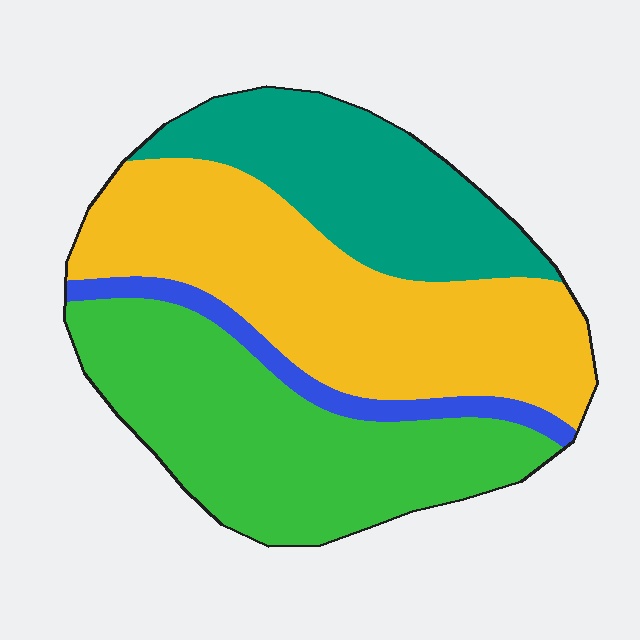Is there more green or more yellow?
Yellow.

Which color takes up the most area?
Yellow, at roughly 35%.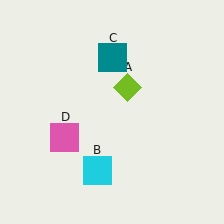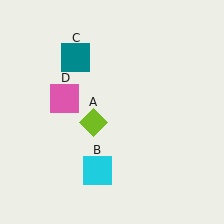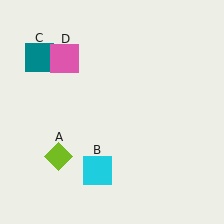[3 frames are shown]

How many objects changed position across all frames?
3 objects changed position: lime diamond (object A), teal square (object C), pink square (object D).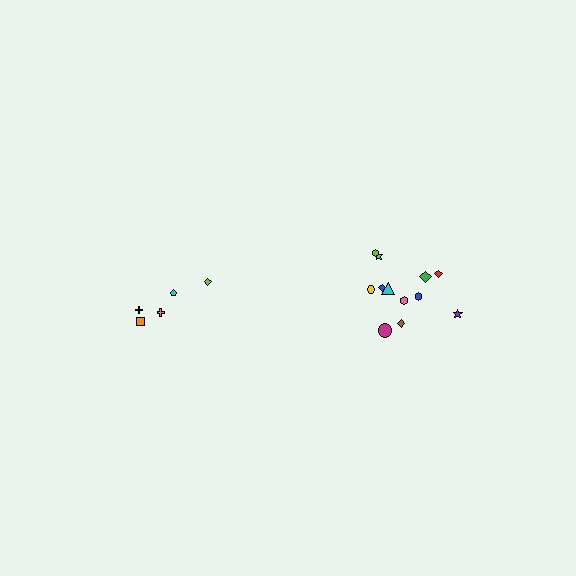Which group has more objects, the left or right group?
The right group.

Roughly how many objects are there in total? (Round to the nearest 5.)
Roughly 15 objects in total.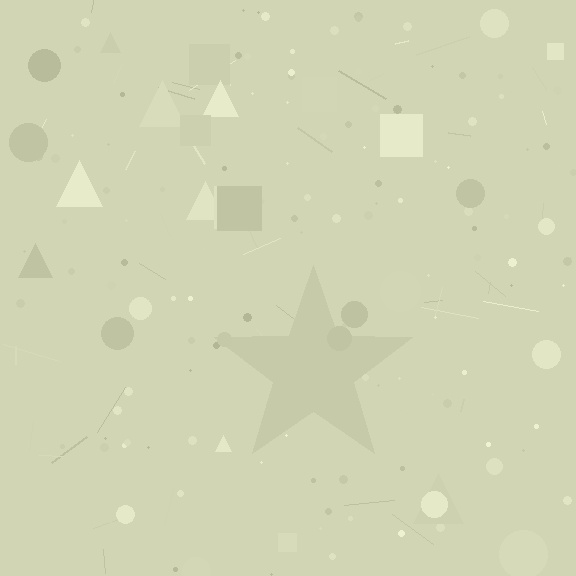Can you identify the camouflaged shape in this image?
The camouflaged shape is a star.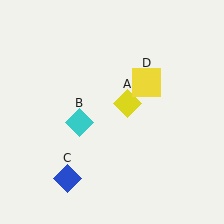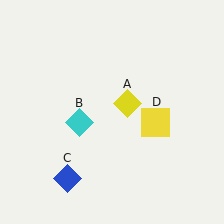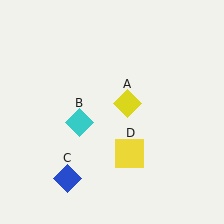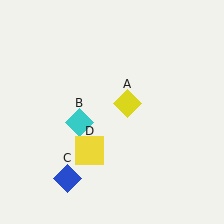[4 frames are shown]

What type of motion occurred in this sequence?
The yellow square (object D) rotated clockwise around the center of the scene.